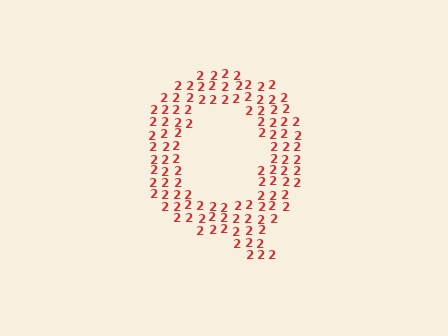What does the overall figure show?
The overall figure shows the letter Q.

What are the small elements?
The small elements are digit 2's.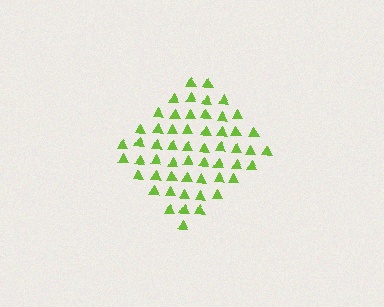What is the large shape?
The large shape is a diamond.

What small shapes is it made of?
It is made of small triangles.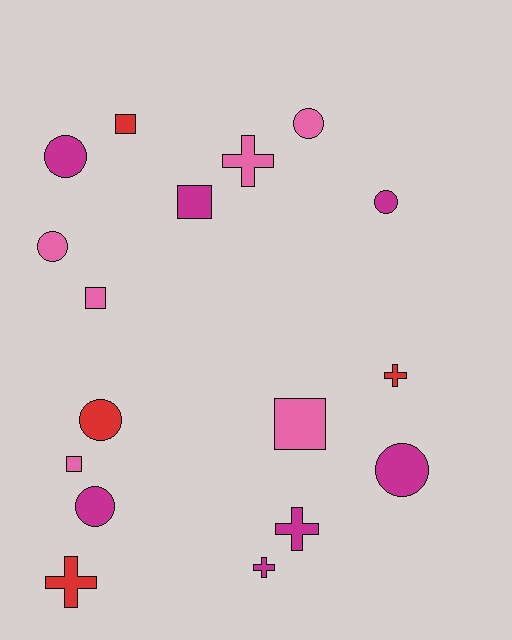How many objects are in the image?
There are 17 objects.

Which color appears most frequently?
Magenta, with 7 objects.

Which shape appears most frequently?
Circle, with 7 objects.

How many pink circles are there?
There are 2 pink circles.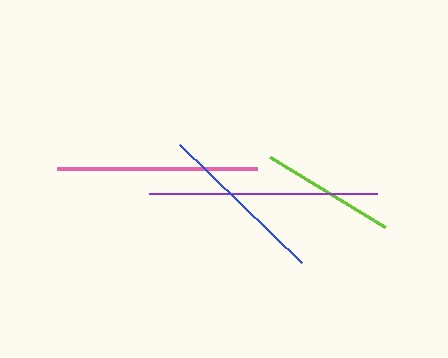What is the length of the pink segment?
The pink segment is approximately 199 pixels long.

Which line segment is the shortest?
The lime line is the shortest at approximately 135 pixels.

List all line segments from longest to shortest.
From longest to shortest: purple, pink, blue, lime.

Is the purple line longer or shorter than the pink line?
The purple line is longer than the pink line.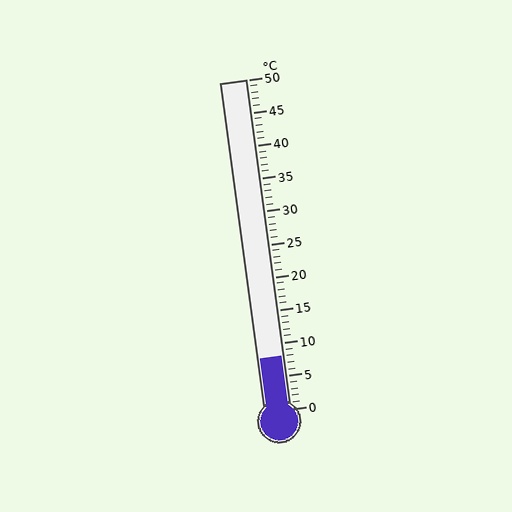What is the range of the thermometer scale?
The thermometer scale ranges from 0°C to 50°C.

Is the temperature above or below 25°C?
The temperature is below 25°C.